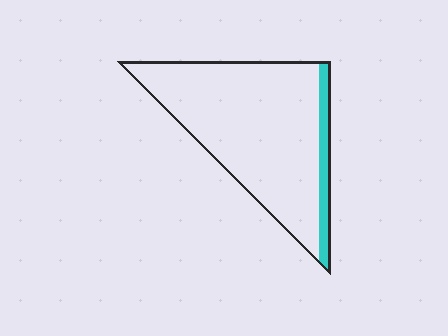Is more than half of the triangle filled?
No.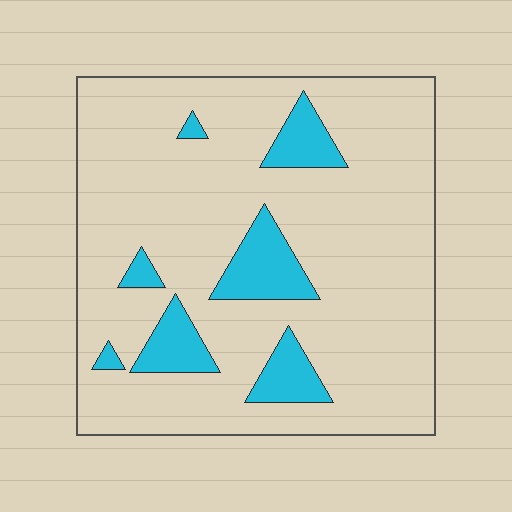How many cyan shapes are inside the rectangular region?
7.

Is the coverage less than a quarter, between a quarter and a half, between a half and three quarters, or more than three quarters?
Less than a quarter.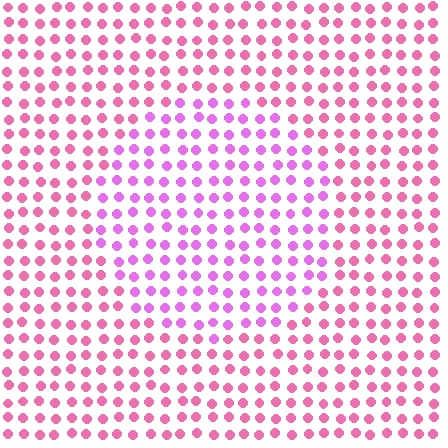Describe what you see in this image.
The image is filled with small pink elements in a uniform arrangement. A circle-shaped region is visible where the elements are tinted to a slightly different hue, forming a subtle color boundary.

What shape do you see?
I see a circle.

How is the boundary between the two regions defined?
The boundary is defined purely by a slight shift in hue (about 32 degrees). Spacing, size, and orientation are identical on both sides.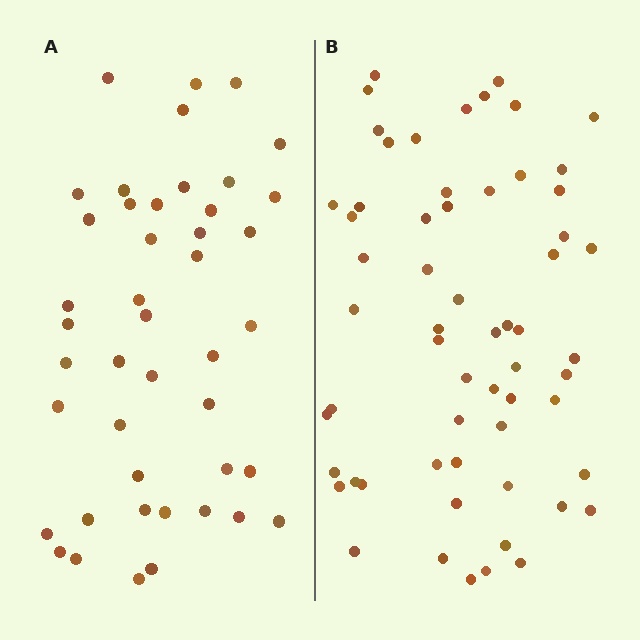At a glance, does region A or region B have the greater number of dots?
Region B (the right region) has more dots.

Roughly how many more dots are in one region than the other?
Region B has approximately 15 more dots than region A.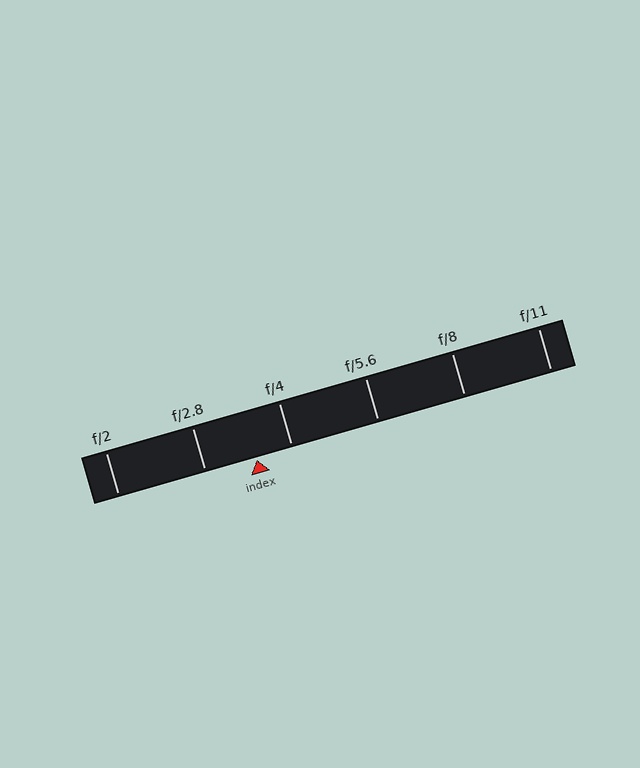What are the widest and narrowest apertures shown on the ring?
The widest aperture shown is f/2 and the narrowest is f/11.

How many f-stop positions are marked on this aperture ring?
There are 6 f-stop positions marked.